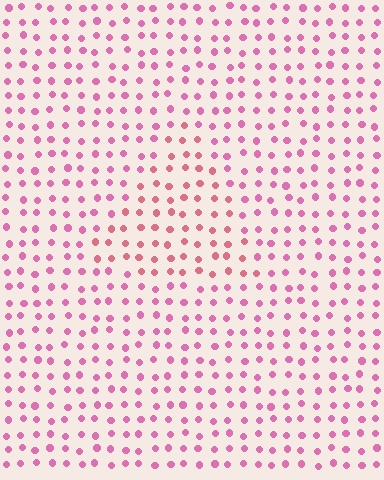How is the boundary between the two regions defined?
The boundary is defined purely by a slight shift in hue (about 25 degrees). Spacing, size, and orientation are identical on both sides.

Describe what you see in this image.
The image is filled with small pink elements in a uniform arrangement. A triangle-shaped region is visible where the elements are tinted to a slightly different hue, forming a subtle color boundary.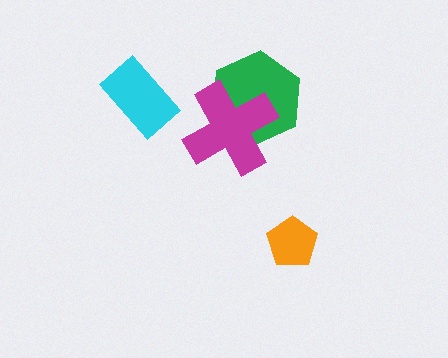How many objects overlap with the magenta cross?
1 object overlaps with the magenta cross.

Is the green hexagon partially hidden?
Yes, it is partially covered by another shape.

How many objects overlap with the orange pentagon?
0 objects overlap with the orange pentagon.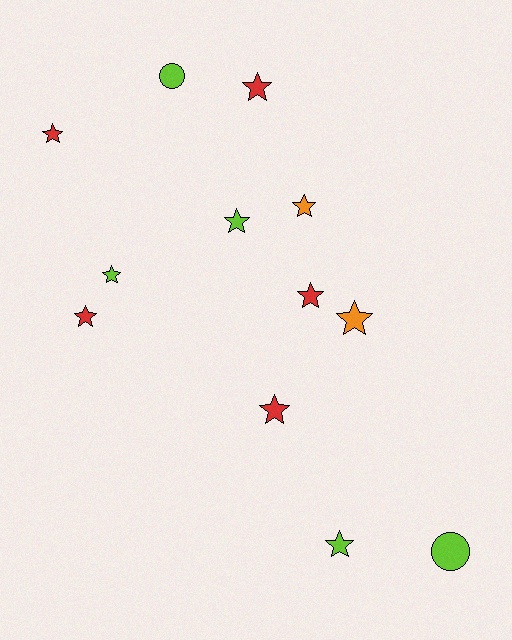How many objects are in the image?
There are 12 objects.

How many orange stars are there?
There are 2 orange stars.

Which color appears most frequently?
Lime, with 5 objects.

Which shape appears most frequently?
Star, with 10 objects.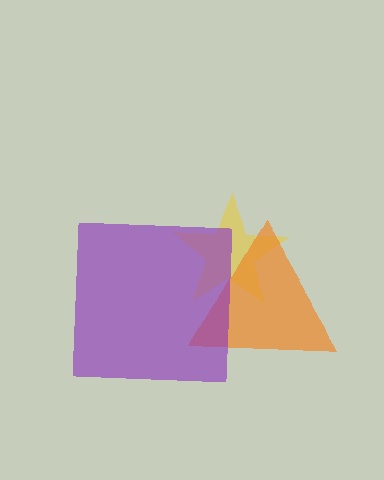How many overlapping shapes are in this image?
There are 3 overlapping shapes in the image.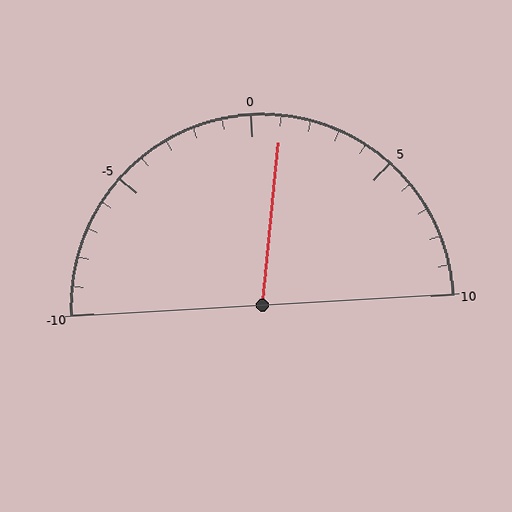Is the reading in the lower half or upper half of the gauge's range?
The reading is in the upper half of the range (-10 to 10).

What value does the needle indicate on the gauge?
The needle indicates approximately 1.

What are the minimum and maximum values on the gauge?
The gauge ranges from -10 to 10.